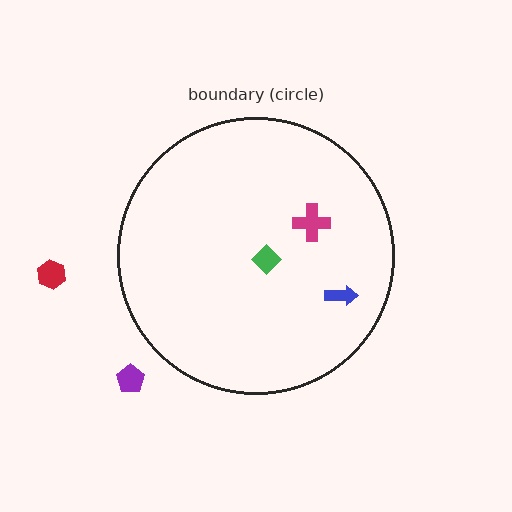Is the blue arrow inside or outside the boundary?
Inside.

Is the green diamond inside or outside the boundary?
Inside.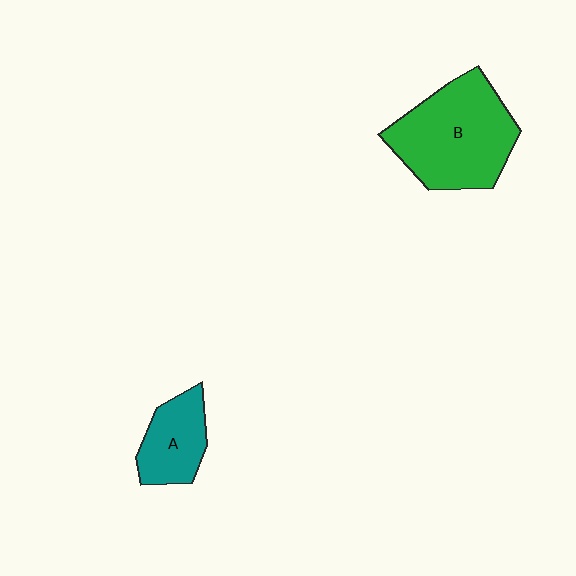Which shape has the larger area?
Shape B (green).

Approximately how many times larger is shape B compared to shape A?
Approximately 2.1 times.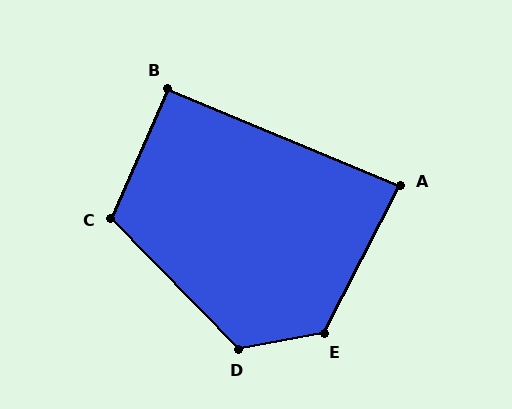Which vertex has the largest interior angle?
E, at approximately 128 degrees.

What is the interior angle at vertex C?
Approximately 112 degrees (obtuse).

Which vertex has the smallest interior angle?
A, at approximately 85 degrees.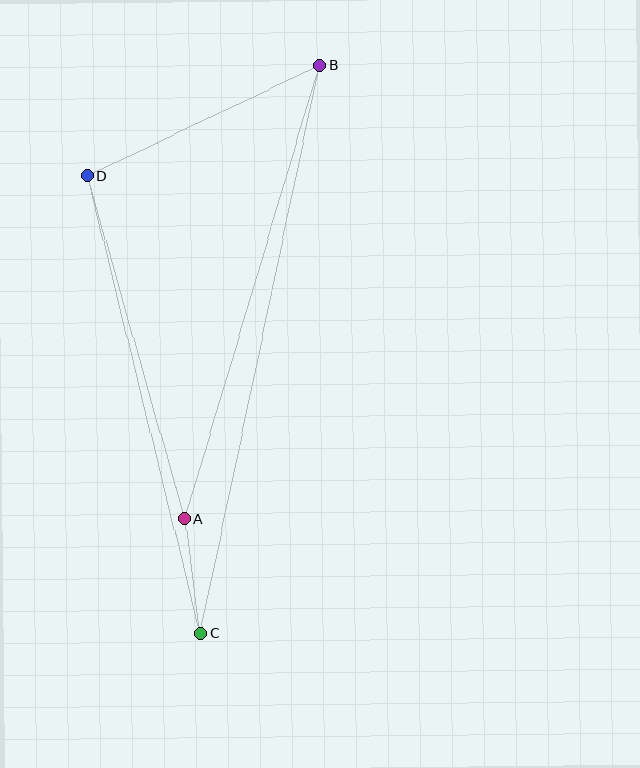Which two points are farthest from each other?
Points B and C are farthest from each other.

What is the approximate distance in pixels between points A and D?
The distance between A and D is approximately 356 pixels.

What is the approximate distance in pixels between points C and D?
The distance between C and D is approximately 471 pixels.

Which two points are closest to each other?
Points A and C are closest to each other.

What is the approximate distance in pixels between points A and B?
The distance between A and B is approximately 474 pixels.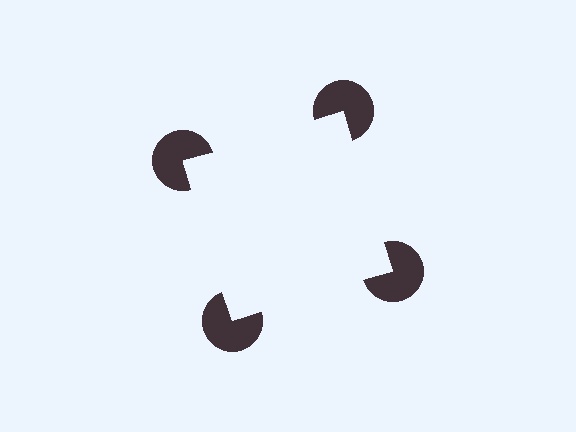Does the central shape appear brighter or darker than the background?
It typically appears slightly brighter than the background, even though no actual brightness change is drawn.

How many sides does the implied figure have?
4 sides.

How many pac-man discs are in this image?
There are 4 — one at each vertex of the illusory square.